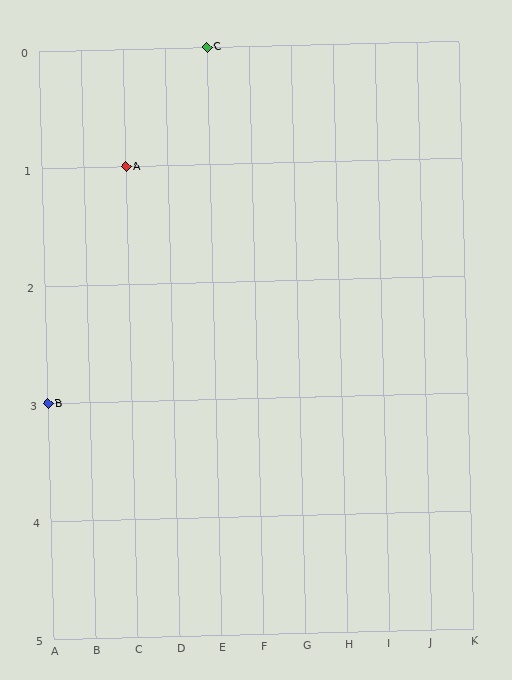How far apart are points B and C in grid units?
Points B and C are 4 columns and 3 rows apart (about 5.0 grid units diagonally).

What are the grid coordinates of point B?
Point B is at grid coordinates (A, 3).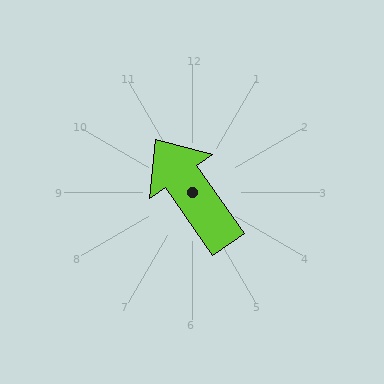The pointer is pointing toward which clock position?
Roughly 11 o'clock.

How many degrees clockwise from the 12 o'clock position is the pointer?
Approximately 325 degrees.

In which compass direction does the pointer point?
Northwest.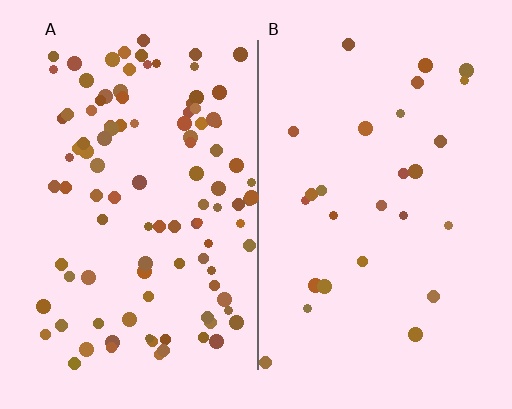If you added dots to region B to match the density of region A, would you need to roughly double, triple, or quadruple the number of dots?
Approximately quadruple.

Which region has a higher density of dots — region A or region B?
A (the left).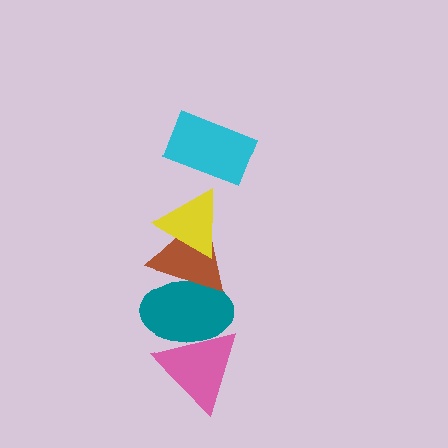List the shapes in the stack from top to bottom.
From top to bottom: the cyan rectangle, the yellow triangle, the brown triangle, the teal ellipse, the pink triangle.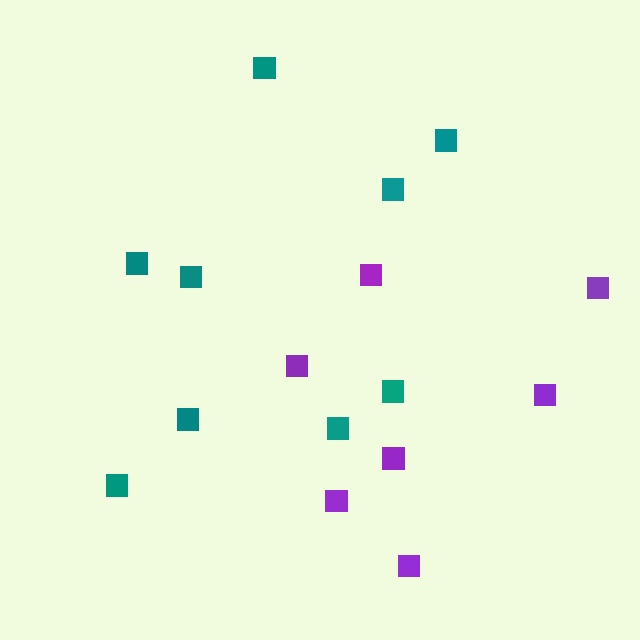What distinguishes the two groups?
There are 2 groups: one group of teal squares (9) and one group of purple squares (7).